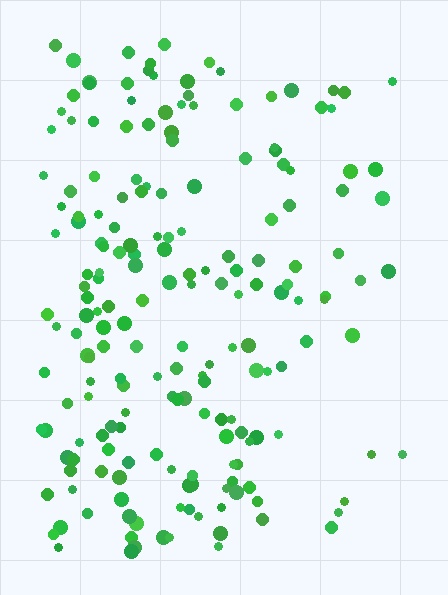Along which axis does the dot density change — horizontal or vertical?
Horizontal.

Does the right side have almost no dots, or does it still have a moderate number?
Still a moderate number, just noticeably fewer than the left.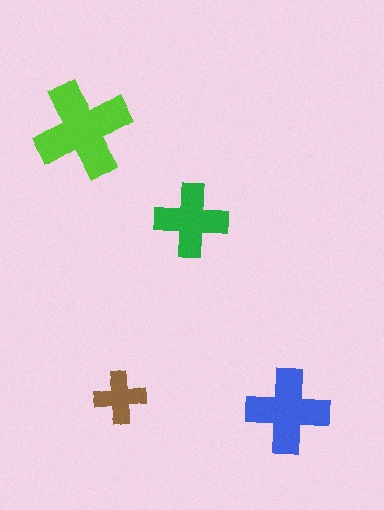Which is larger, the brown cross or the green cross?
The green one.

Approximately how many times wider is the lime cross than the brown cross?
About 2 times wider.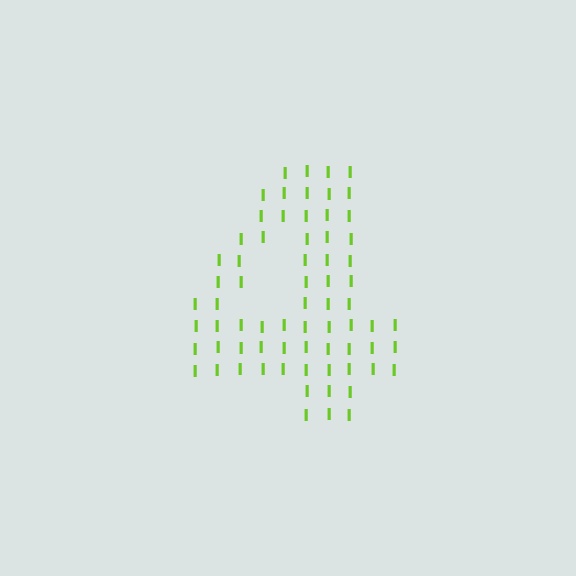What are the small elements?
The small elements are letter I's.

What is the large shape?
The large shape is the digit 4.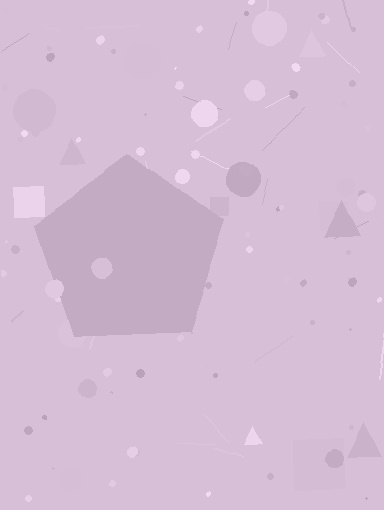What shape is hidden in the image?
A pentagon is hidden in the image.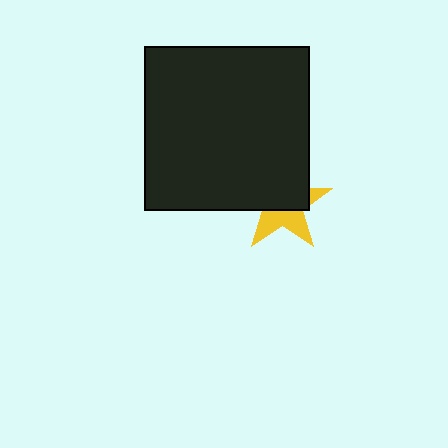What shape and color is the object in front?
The object in front is a black square.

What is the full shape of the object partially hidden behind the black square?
The partially hidden object is a yellow star.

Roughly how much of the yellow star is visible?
A small part of it is visible (roughly 42%).